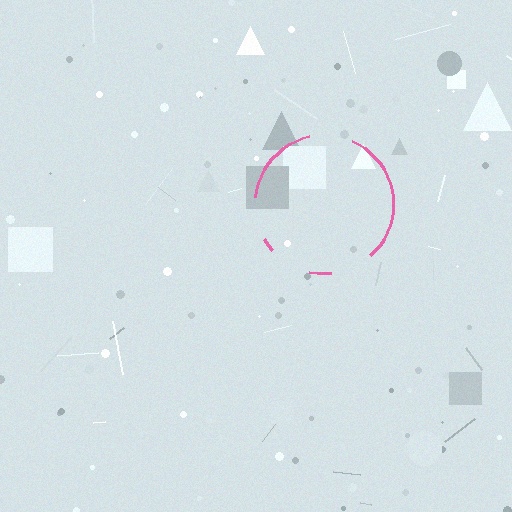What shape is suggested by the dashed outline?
The dashed outline suggests a circle.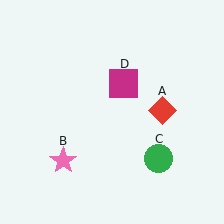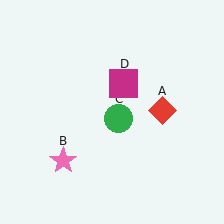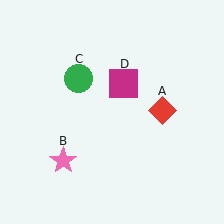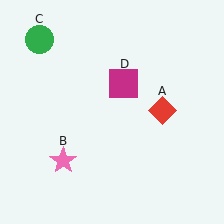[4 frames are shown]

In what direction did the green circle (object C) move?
The green circle (object C) moved up and to the left.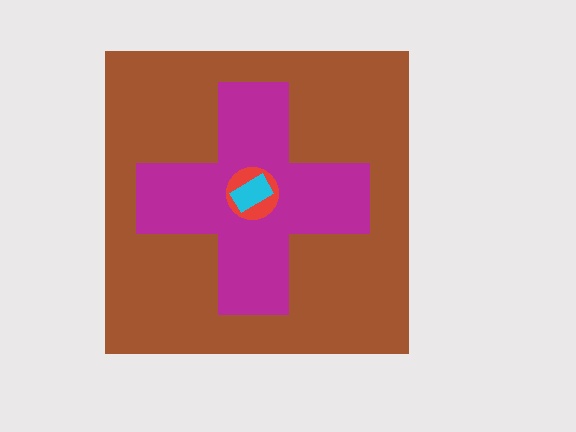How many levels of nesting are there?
4.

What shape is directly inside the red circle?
The cyan rectangle.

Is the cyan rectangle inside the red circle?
Yes.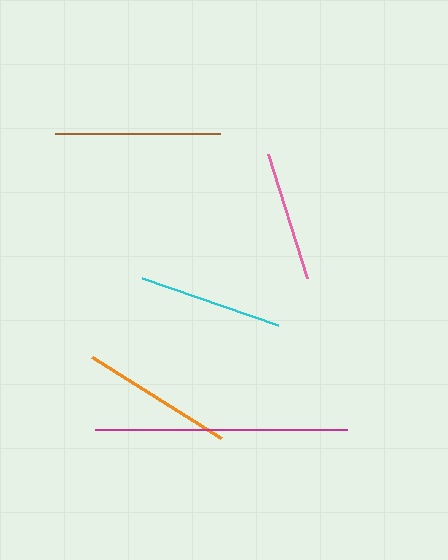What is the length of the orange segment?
The orange segment is approximately 153 pixels long.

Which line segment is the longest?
The magenta line is the longest at approximately 252 pixels.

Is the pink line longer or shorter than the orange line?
The orange line is longer than the pink line.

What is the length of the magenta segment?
The magenta segment is approximately 252 pixels long.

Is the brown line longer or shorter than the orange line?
The brown line is longer than the orange line.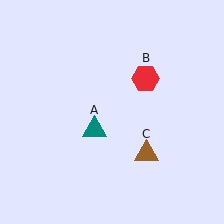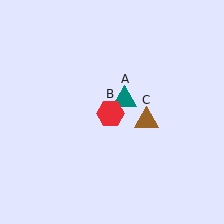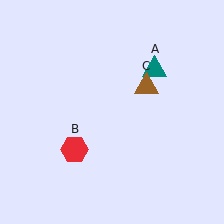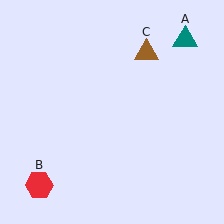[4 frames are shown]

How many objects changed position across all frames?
3 objects changed position: teal triangle (object A), red hexagon (object B), brown triangle (object C).